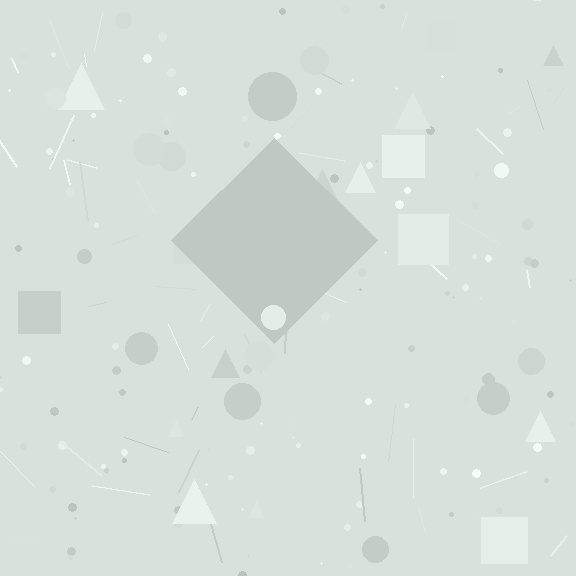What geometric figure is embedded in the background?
A diamond is embedded in the background.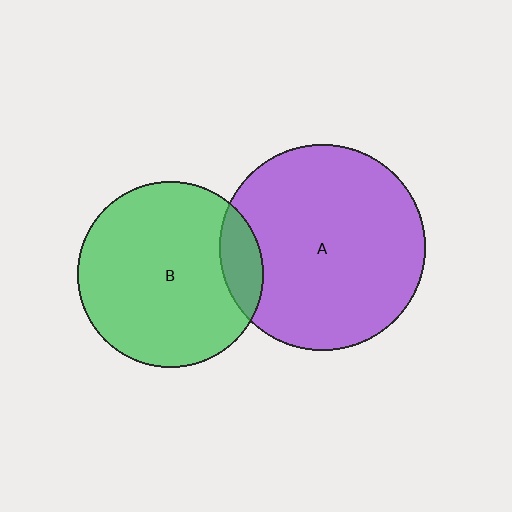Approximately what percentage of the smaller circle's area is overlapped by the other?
Approximately 15%.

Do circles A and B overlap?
Yes.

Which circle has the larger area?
Circle A (purple).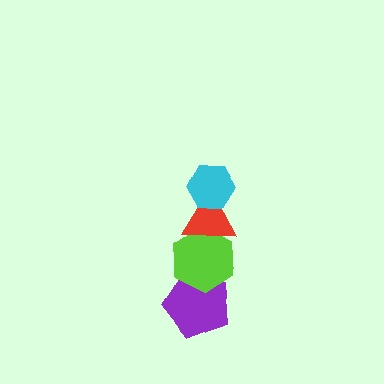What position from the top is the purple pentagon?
The purple pentagon is 4th from the top.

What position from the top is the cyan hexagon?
The cyan hexagon is 1st from the top.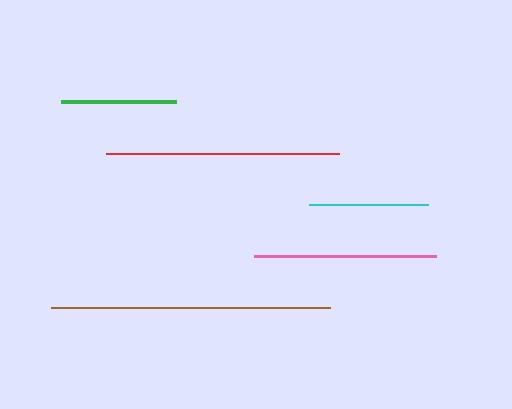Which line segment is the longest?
The brown line is the longest at approximately 279 pixels.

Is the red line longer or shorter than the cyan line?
The red line is longer than the cyan line.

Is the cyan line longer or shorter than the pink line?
The pink line is longer than the cyan line.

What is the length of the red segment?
The red segment is approximately 233 pixels long.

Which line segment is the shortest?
The green line is the shortest at approximately 115 pixels.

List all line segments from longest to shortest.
From longest to shortest: brown, red, pink, cyan, green.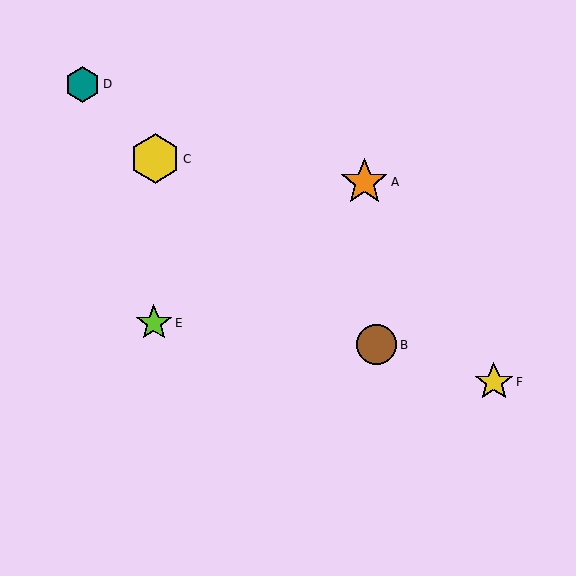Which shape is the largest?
The yellow hexagon (labeled C) is the largest.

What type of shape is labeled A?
Shape A is an orange star.